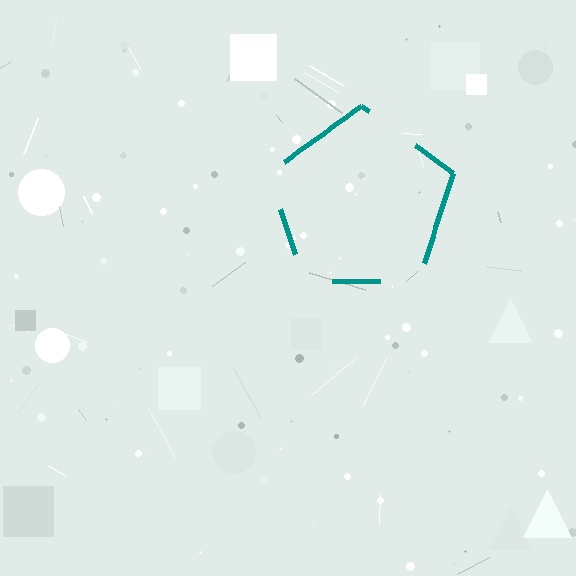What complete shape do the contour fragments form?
The contour fragments form a pentagon.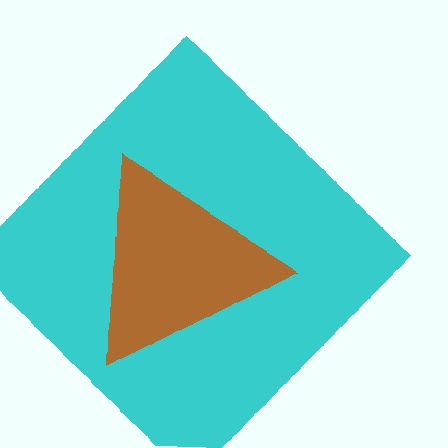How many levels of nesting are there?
2.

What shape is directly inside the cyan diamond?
The brown triangle.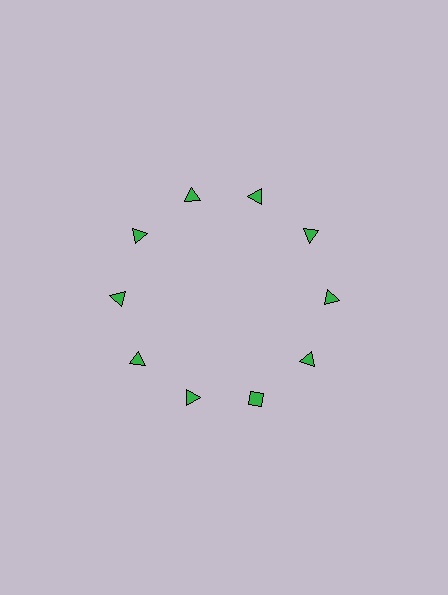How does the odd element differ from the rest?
It has a different shape: diamond instead of triangle.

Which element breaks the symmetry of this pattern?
The green diamond at roughly the 5 o'clock position breaks the symmetry. All other shapes are green triangles.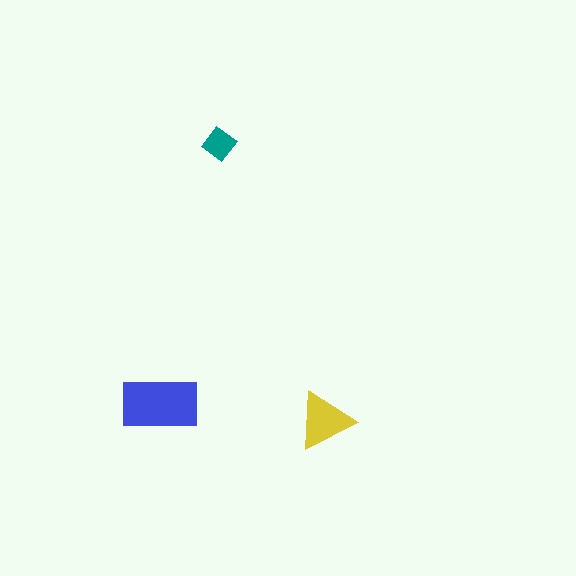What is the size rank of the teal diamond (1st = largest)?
3rd.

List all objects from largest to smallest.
The blue rectangle, the yellow triangle, the teal diamond.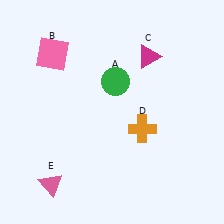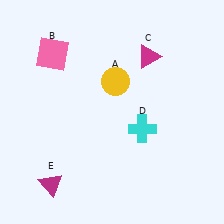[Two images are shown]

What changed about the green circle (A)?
In Image 1, A is green. In Image 2, it changed to yellow.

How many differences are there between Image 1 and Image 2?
There are 3 differences between the two images.